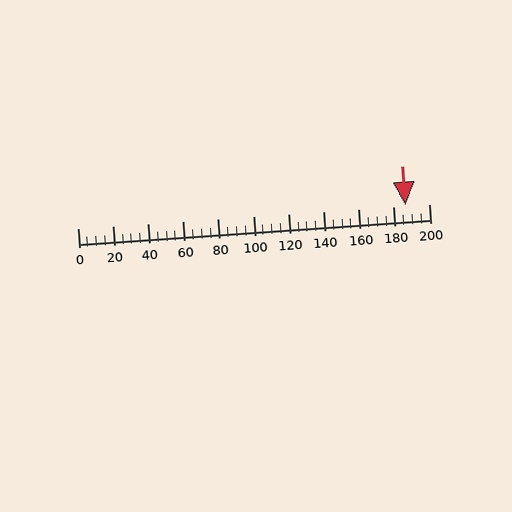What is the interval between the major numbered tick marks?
The major tick marks are spaced 20 units apart.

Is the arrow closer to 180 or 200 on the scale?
The arrow is closer to 180.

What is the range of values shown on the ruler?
The ruler shows values from 0 to 200.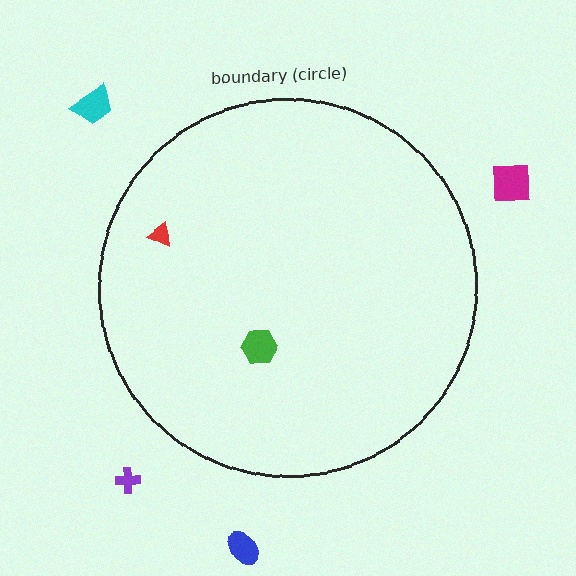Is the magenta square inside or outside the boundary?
Outside.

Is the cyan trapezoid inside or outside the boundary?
Outside.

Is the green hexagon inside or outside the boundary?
Inside.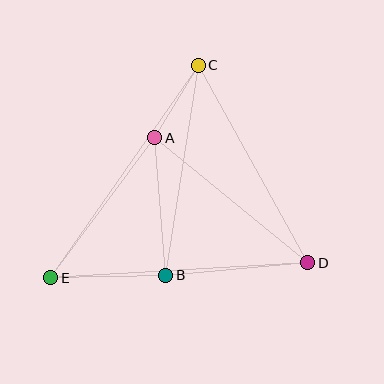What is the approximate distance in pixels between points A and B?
The distance between A and B is approximately 138 pixels.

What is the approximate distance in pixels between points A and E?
The distance between A and E is approximately 175 pixels.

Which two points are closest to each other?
Points A and C are closest to each other.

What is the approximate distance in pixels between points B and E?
The distance between B and E is approximately 115 pixels.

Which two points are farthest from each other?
Points C and E are farthest from each other.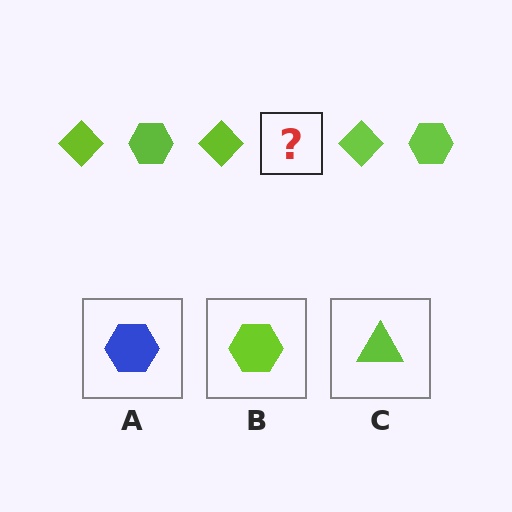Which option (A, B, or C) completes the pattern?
B.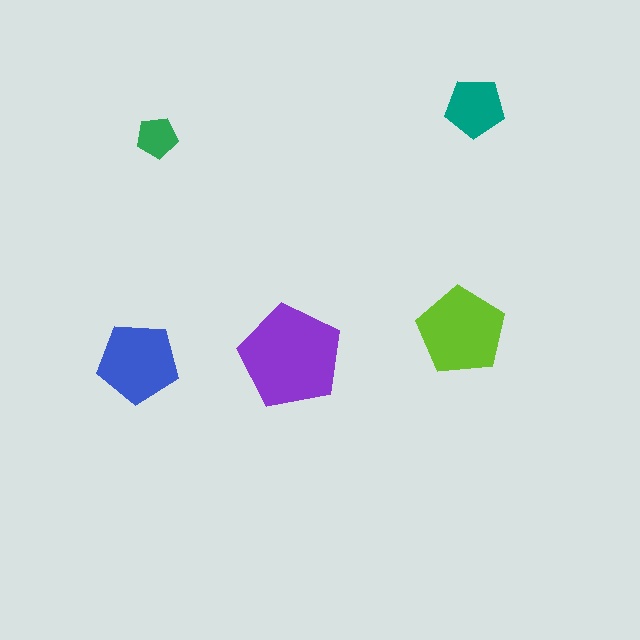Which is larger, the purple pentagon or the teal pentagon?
The purple one.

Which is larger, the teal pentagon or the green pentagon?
The teal one.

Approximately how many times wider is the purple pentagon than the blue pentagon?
About 1.5 times wider.